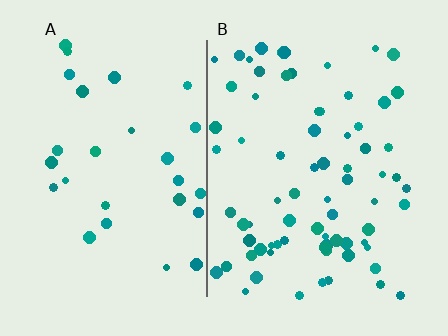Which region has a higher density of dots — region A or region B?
B (the right).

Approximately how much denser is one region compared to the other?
Approximately 2.6× — region B over region A.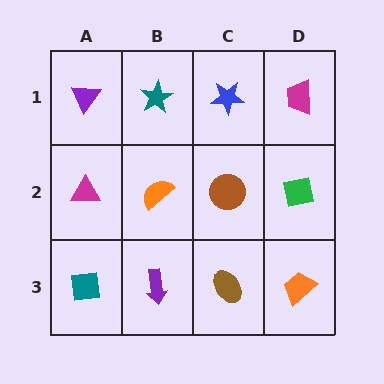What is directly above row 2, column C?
A blue star.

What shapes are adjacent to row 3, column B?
An orange semicircle (row 2, column B), a teal square (row 3, column A), a brown ellipse (row 3, column C).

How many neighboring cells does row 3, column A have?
2.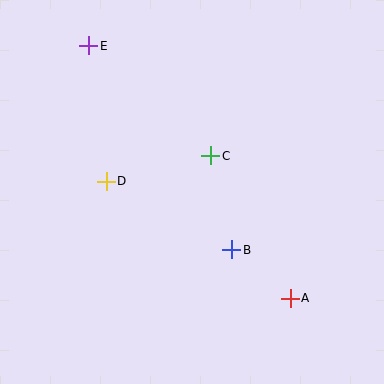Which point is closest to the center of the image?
Point C at (211, 156) is closest to the center.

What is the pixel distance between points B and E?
The distance between B and E is 249 pixels.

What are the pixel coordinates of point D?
Point D is at (106, 181).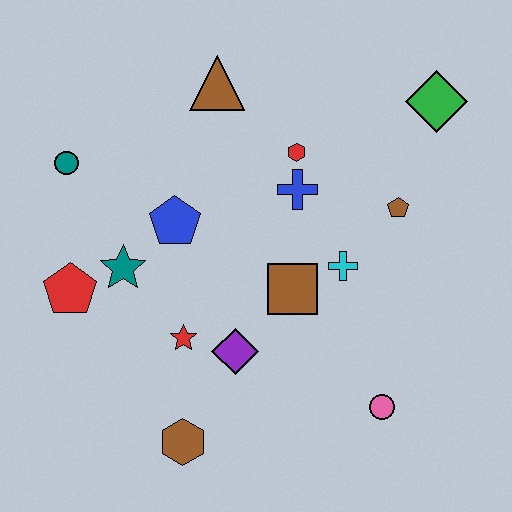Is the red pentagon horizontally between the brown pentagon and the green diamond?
No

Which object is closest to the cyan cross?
The brown square is closest to the cyan cross.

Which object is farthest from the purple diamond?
The green diamond is farthest from the purple diamond.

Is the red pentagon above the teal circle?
No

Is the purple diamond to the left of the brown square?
Yes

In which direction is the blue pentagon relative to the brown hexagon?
The blue pentagon is above the brown hexagon.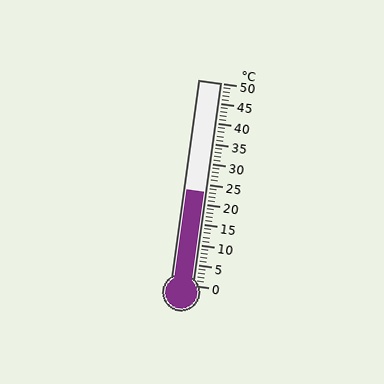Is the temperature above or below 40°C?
The temperature is below 40°C.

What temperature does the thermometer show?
The thermometer shows approximately 23°C.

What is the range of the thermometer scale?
The thermometer scale ranges from 0°C to 50°C.